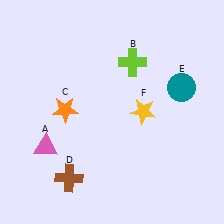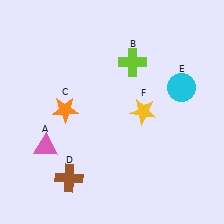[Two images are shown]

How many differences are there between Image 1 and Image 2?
There is 1 difference between the two images.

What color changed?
The circle (E) changed from teal in Image 1 to cyan in Image 2.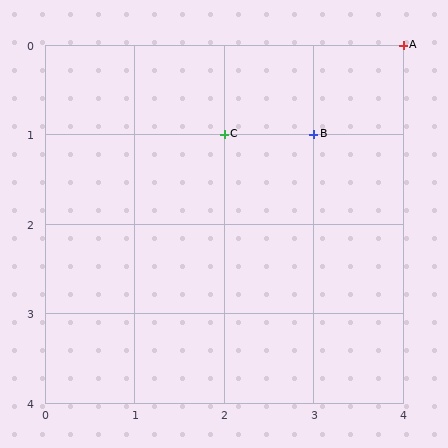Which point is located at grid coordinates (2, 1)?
Point C is at (2, 1).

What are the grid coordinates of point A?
Point A is at grid coordinates (4, 0).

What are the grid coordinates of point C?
Point C is at grid coordinates (2, 1).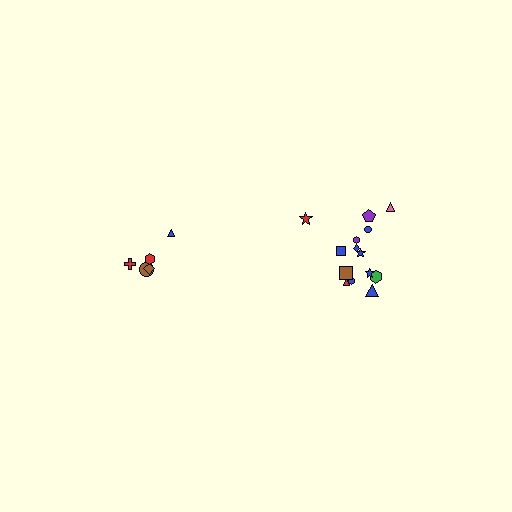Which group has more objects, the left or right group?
The right group.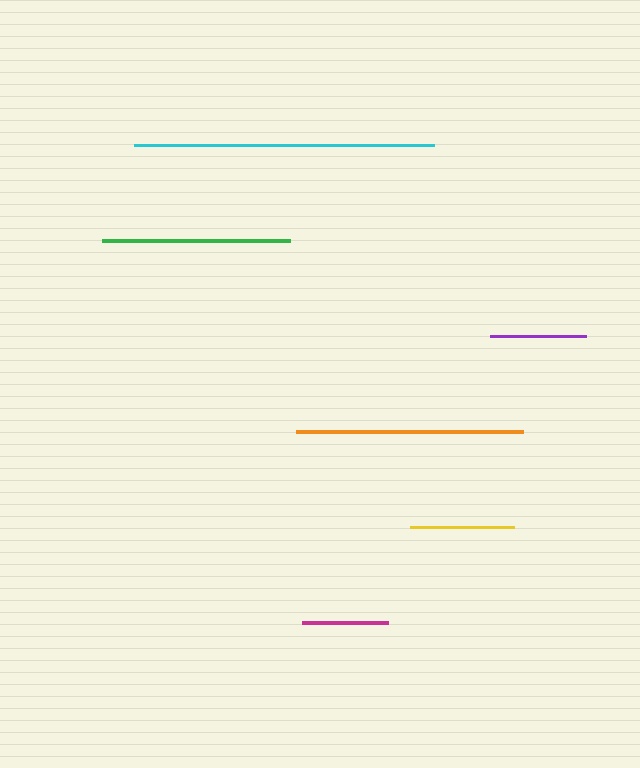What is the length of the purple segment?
The purple segment is approximately 96 pixels long.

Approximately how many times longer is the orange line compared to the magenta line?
The orange line is approximately 2.6 times the length of the magenta line.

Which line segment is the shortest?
The magenta line is the shortest at approximately 86 pixels.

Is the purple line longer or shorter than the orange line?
The orange line is longer than the purple line.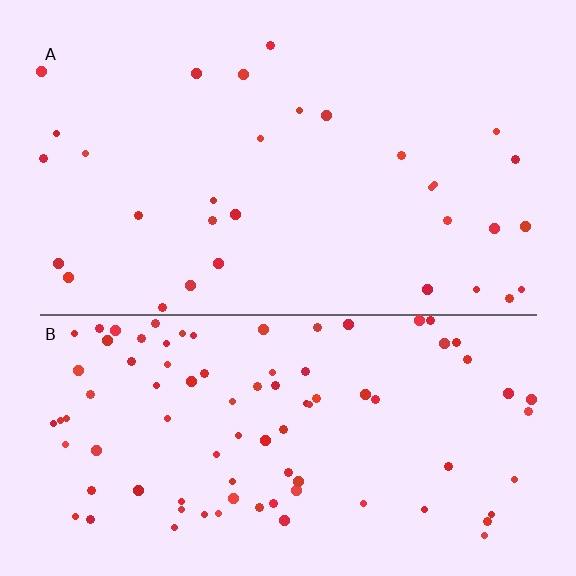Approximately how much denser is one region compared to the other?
Approximately 2.9× — region B over region A.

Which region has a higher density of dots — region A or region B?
B (the bottom).